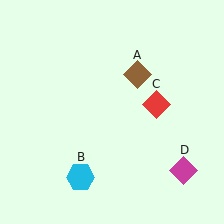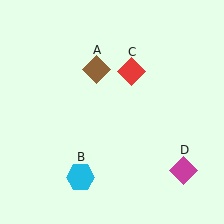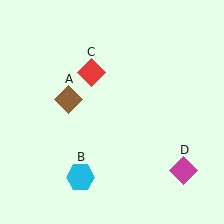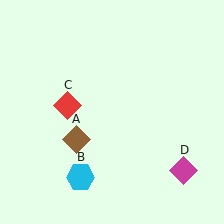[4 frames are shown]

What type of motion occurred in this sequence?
The brown diamond (object A), red diamond (object C) rotated counterclockwise around the center of the scene.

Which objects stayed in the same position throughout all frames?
Cyan hexagon (object B) and magenta diamond (object D) remained stationary.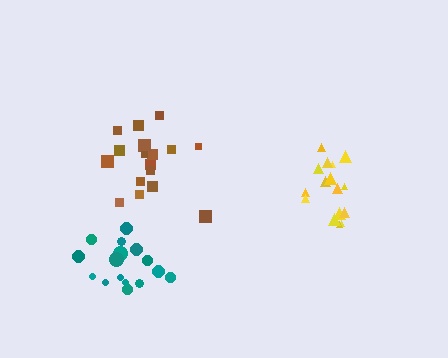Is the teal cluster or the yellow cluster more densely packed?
Yellow.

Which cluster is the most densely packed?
Yellow.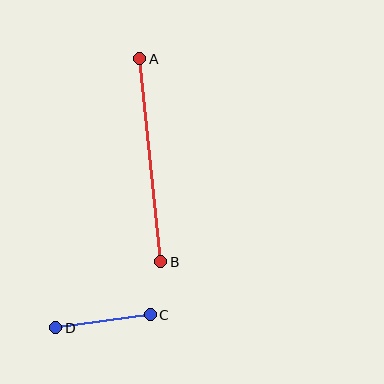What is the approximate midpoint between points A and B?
The midpoint is at approximately (150, 160) pixels.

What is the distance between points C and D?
The distance is approximately 96 pixels.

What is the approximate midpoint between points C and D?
The midpoint is at approximately (103, 321) pixels.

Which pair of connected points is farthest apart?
Points A and B are farthest apart.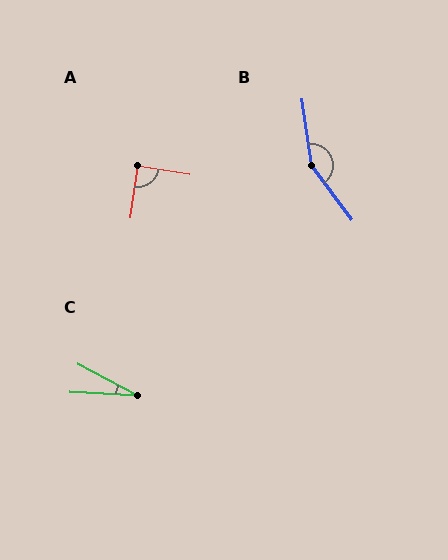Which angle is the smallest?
C, at approximately 25 degrees.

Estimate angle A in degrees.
Approximately 89 degrees.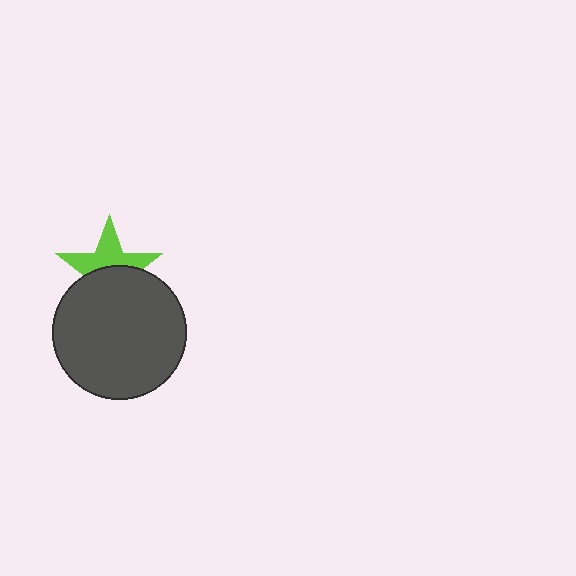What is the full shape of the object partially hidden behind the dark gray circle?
The partially hidden object is a lime star.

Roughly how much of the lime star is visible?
About half of it is visible (roughly 49%).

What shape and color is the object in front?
The object in front is a dark gray circle.